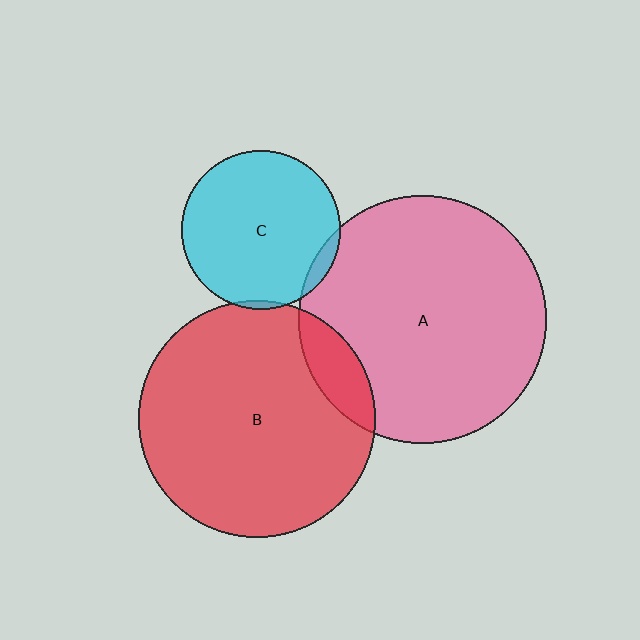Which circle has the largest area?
Circle A (pink).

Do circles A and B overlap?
Yes.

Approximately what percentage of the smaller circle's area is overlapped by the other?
Approximately 10%.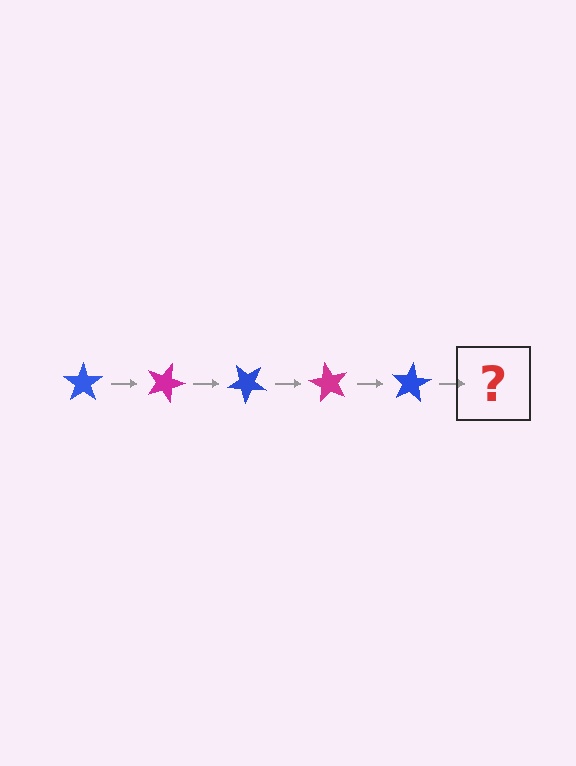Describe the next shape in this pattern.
It should be a magenta star, rotated 100 degrees from the start.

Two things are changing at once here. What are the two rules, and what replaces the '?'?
The two rules are that it rotates 20 degrees each step and the color cycles through blue and magenta. The '?' should be a magenta star, rotated 100 degrees from the start.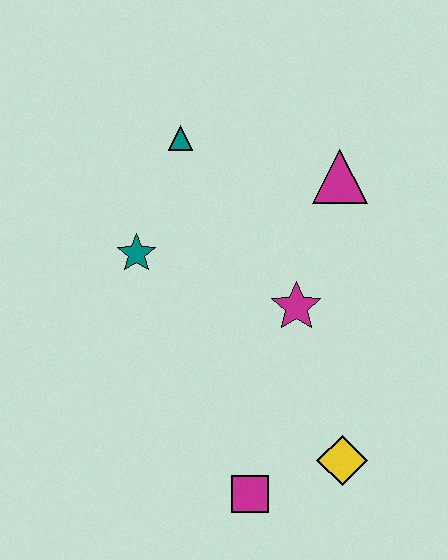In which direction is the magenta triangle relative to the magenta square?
The magenta triangle is above the magenta square.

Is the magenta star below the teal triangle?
Yes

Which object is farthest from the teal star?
The yellow diamond is farthest from the teal star.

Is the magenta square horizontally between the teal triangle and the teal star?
No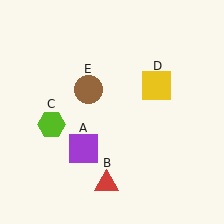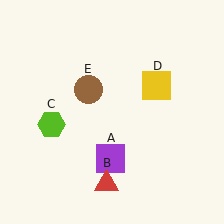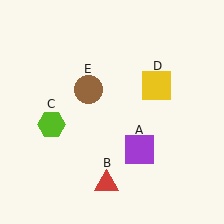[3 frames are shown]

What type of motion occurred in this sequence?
The purple square (object A) rotated counterclockwise around the center of the scene.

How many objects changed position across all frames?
1 object changed position: purple square (object A).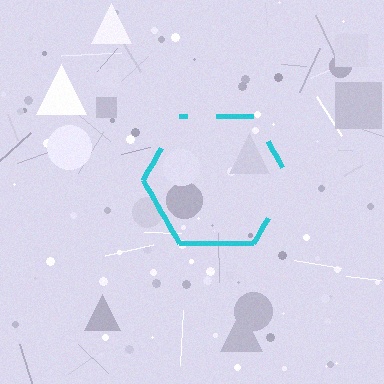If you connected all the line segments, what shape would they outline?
They would outline a hexagon.